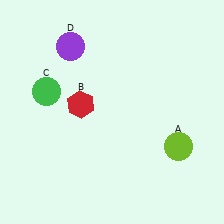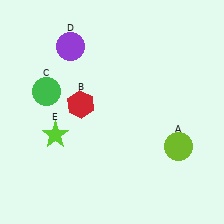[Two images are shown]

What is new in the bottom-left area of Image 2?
A lime star (E) was added in the bottom-left area of Image 2.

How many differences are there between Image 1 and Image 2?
There is 1 difference between the two images.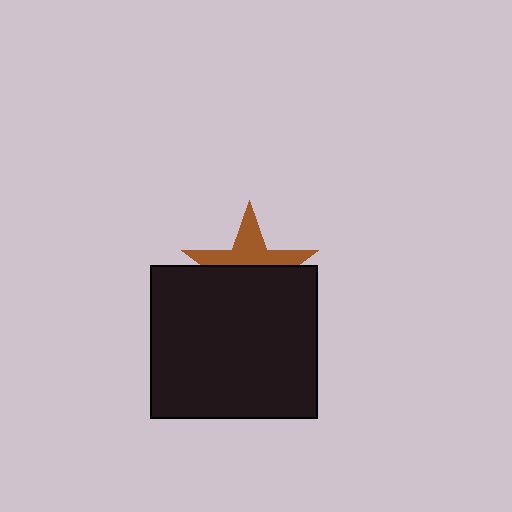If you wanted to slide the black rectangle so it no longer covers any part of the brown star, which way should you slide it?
Slide it down — that is the most direct way to separate the two shapes.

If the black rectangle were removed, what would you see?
You would see the complete brown star.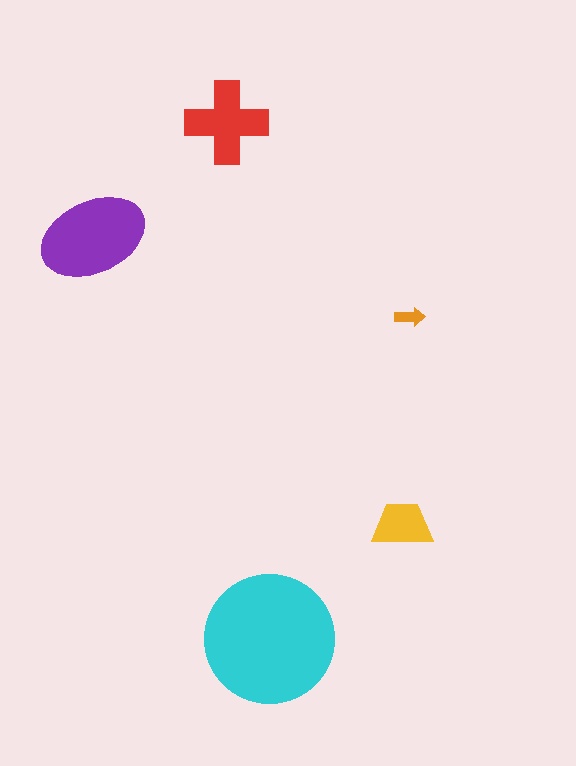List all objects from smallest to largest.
The orange arrow, the yellow trapezoid, the red cross, the purple ellipse, the cyan circle.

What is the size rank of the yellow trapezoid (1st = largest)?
4th.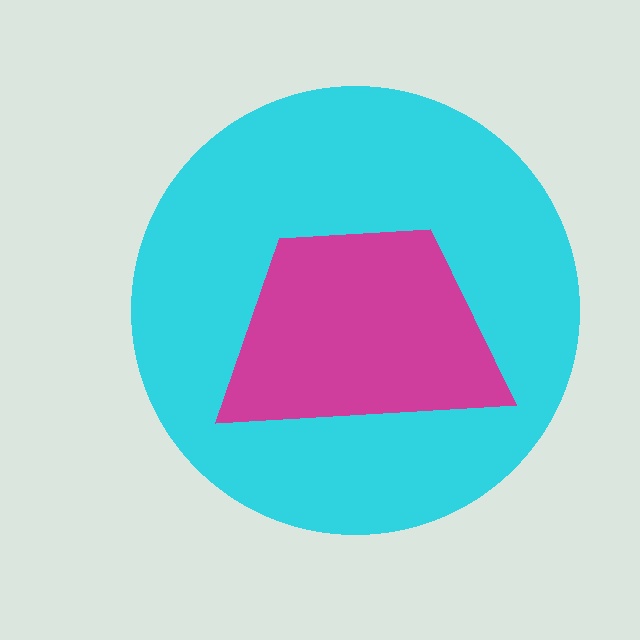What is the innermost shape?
The magenta trapezoid.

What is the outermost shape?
The cyan circle.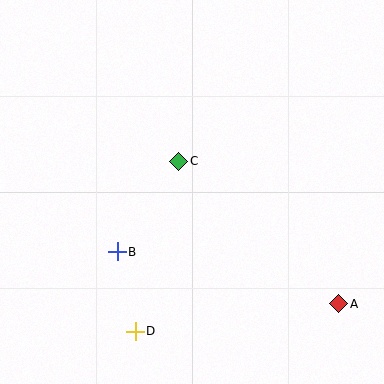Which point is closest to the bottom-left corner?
Point D is closest to the bottom-left corner.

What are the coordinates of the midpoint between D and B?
The midpoint between D and B is at (126, 292).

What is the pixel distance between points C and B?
The distance between C and B is 109 pixels.